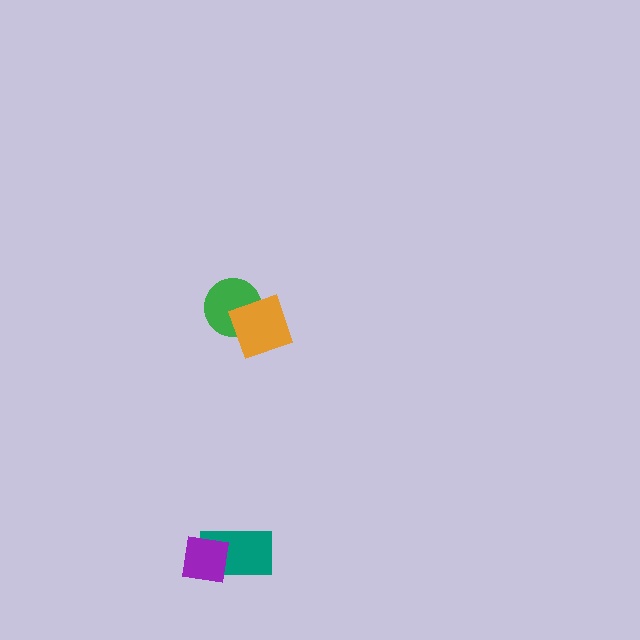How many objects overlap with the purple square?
1 object overlaps with the purple square.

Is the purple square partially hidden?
No, no other shape covers it.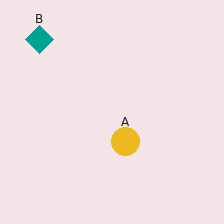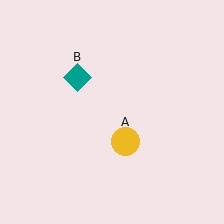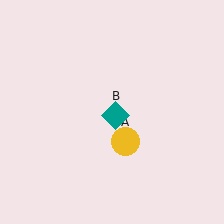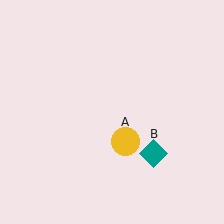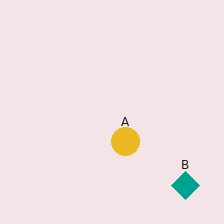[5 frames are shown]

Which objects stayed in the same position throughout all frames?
Yellow circle (object A) remained stationary.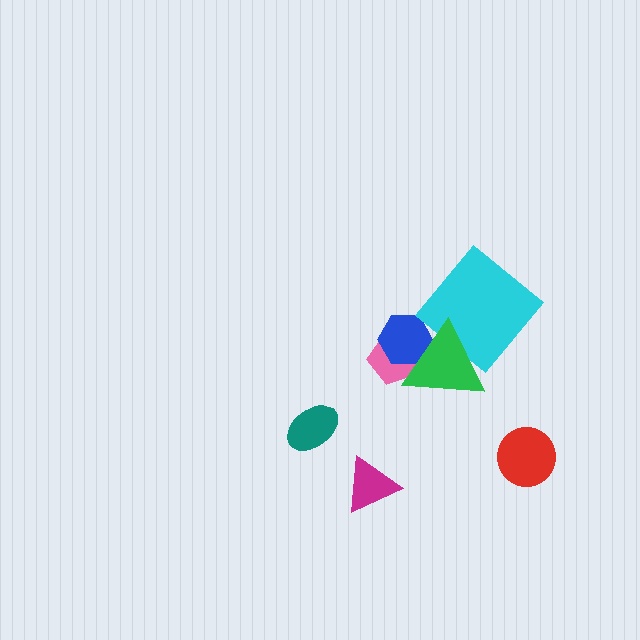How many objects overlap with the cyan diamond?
1 object overlaps with the cyan diamond.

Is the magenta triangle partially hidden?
No, no other shape covers it.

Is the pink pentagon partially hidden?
Yes, it is partially covered by another shape.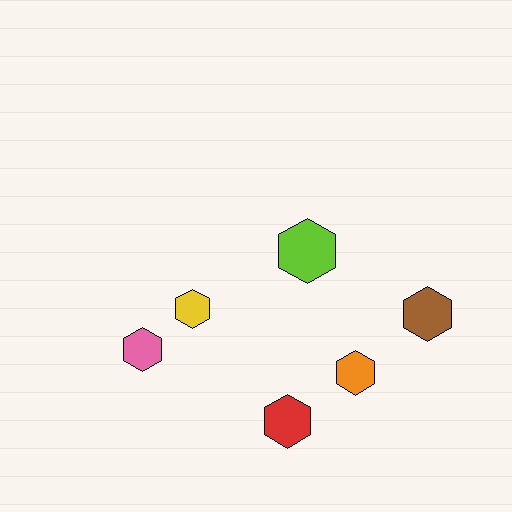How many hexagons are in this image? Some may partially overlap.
There are 6 hexagons.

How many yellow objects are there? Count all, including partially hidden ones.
There is 1 yellow object.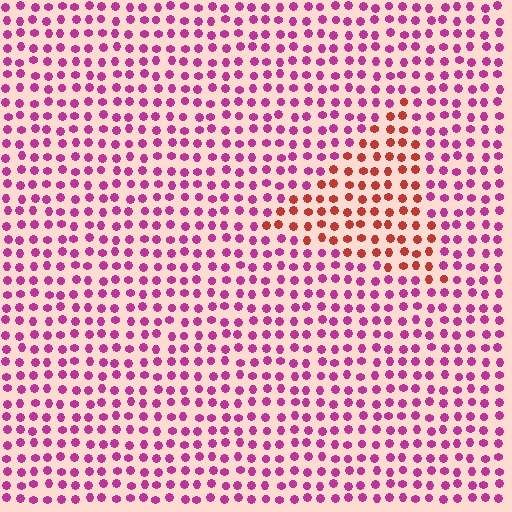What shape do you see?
I see a triangle.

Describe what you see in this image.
The image is filled with small magenta elements in a uniform arrangement. A triangle-shaped region is visible where the elements are tinted to a slightly different hue, forming a subtle color boundary.